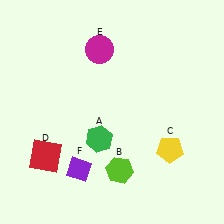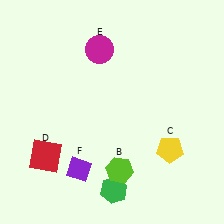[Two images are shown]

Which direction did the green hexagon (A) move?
The green hexagon (A) moved down.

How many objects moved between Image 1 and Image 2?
1 object moved between the two images.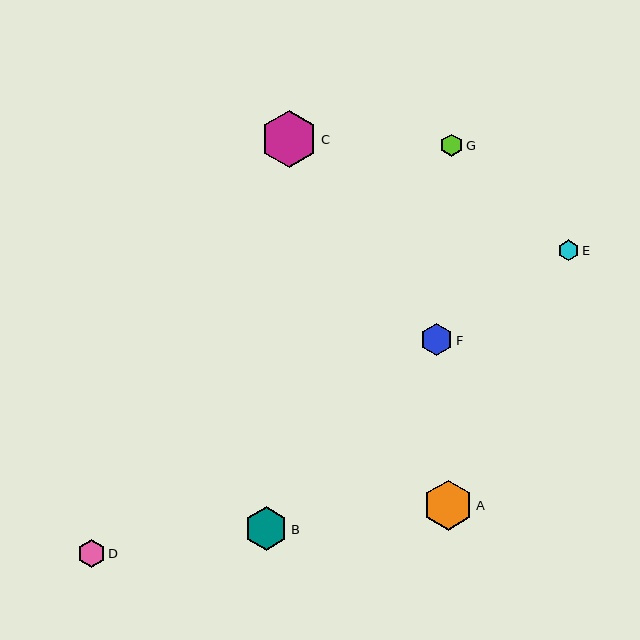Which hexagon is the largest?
Hexagon C is the largest with a size of approximately 57 pixels.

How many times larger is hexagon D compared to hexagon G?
Hexagon D is approximately 1.2 times the size of hexagon G.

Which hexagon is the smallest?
Hexagon E is the smallest with a size of approximately 21 pixels.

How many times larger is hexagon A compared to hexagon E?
Hexagon A is approximately 2.3 times the size of hexagon E.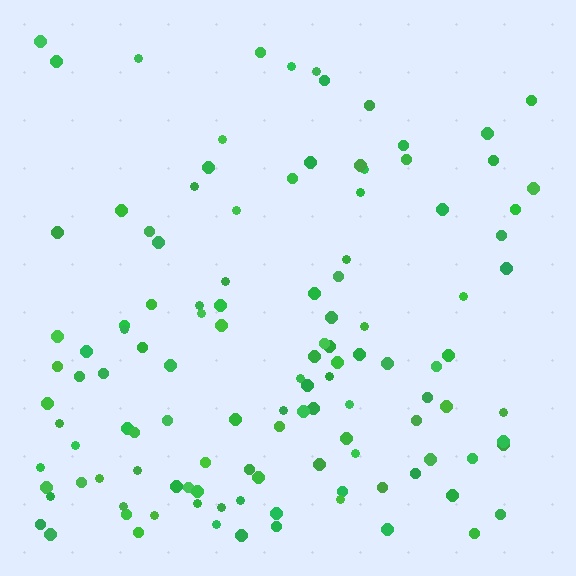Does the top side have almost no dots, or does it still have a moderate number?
Still a moderate number, just noticeably fewer than the bottom.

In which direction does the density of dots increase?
From top to bottom, with the bottom side densest.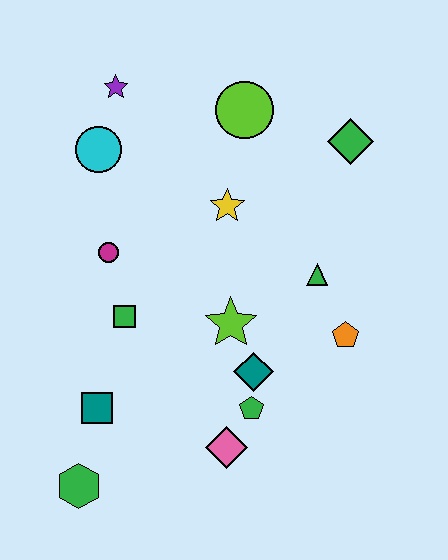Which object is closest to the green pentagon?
The teal diamond is closest to the green pentagon.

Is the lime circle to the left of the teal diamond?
Yes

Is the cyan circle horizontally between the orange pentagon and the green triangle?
No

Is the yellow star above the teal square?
Yes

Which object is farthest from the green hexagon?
The green diamond is farthest from the green hexagon.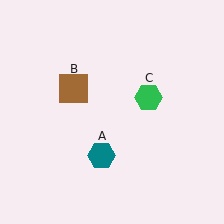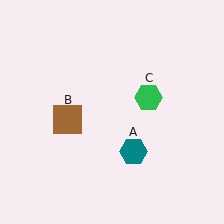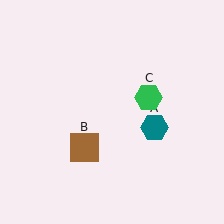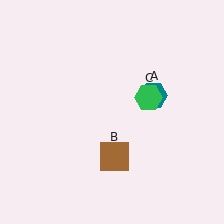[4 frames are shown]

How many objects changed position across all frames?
2 objects changed position: teal hexagon (object A), brown square (object B).